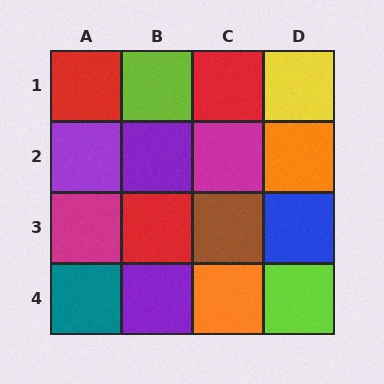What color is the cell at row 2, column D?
Orange.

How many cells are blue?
1 cell is blue.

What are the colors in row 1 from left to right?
Red, lime, red, yellow.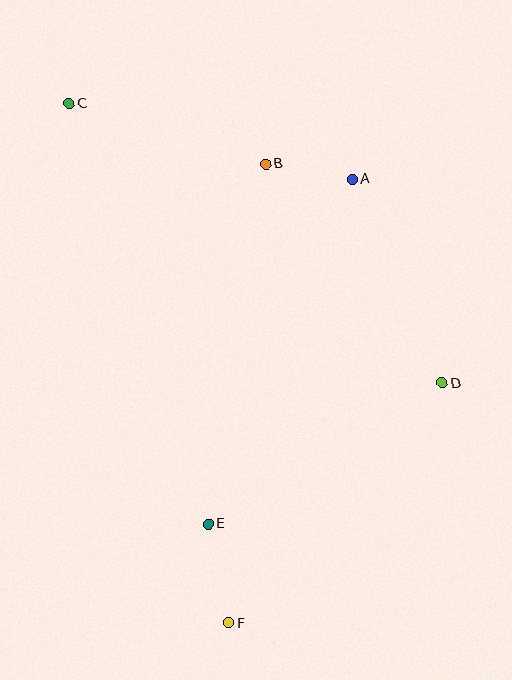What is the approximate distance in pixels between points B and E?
The distance between B and E is approximately 364 pixels.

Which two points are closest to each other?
Points A and B are closest to each other.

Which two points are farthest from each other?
Points C and F are farthest from each other.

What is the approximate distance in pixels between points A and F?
The distance between A and F is approximately 460 pixels.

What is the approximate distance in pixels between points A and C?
The distance between A and C is approximately 293 pixels.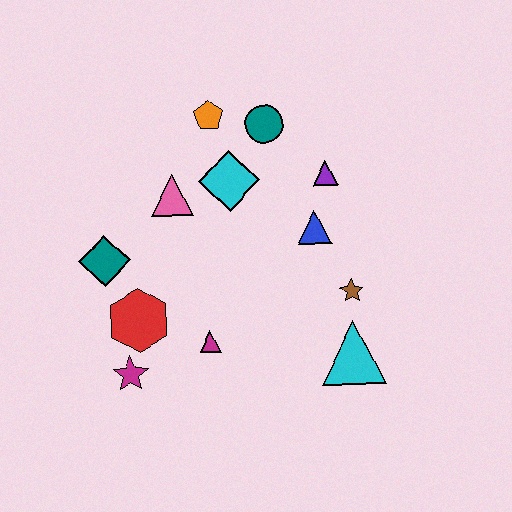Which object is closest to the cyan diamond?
The pink triangle is closest to the cyan diamond.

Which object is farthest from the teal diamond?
The cyan triangle is farthest from the teal diamond.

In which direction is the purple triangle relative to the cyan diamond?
The purple triangle is to the right of the cyan diamond.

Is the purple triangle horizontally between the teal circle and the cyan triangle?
Yes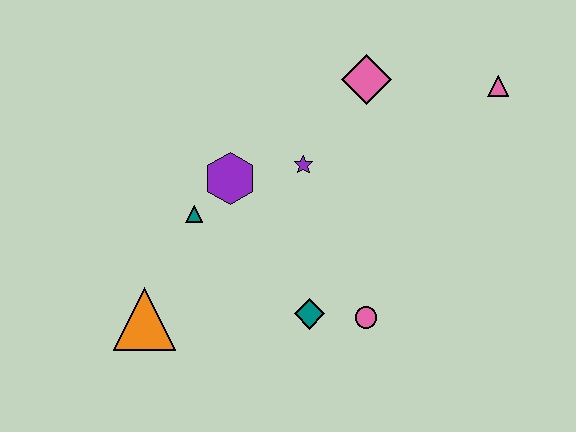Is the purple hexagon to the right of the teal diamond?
No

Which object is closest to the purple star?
The purple hexagon is closest to the purple star.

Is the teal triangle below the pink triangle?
Yes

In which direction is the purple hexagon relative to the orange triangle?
The purple hexagon is above the orange triangle.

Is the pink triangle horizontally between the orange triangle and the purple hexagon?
No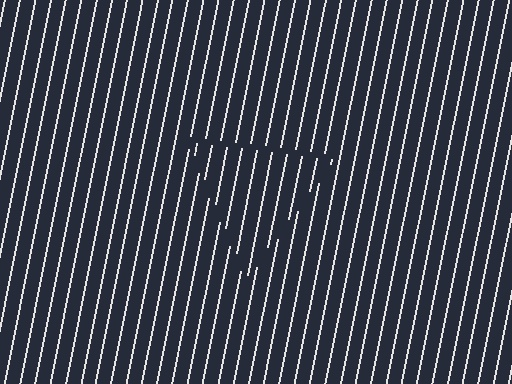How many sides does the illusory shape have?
3 sides — the line-ends trace a triangle.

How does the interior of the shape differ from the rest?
The interior of the shape contains the same grating, shifted by half a period — the contour is defined by the phase discontinuity where line-ends from the inner and outer gratings abut.